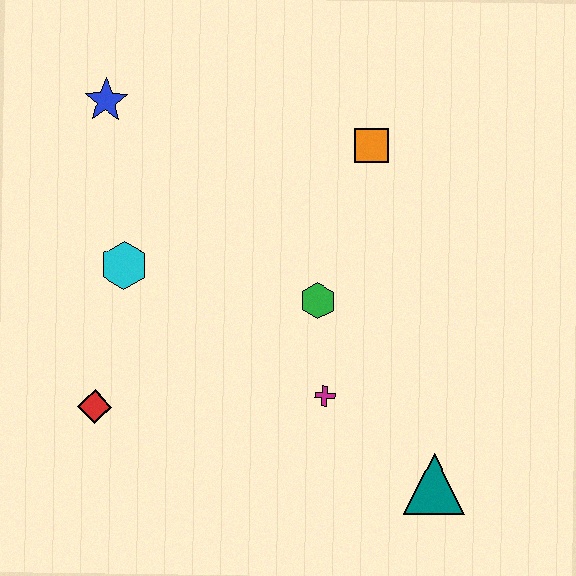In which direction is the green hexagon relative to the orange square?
The green hexagon is below the orange square.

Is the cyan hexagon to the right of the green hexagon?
No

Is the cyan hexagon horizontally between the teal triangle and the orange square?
No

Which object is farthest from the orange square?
The red diamond is farthest from the orange square.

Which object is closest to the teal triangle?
The magenta cross is closest to the teal triangle.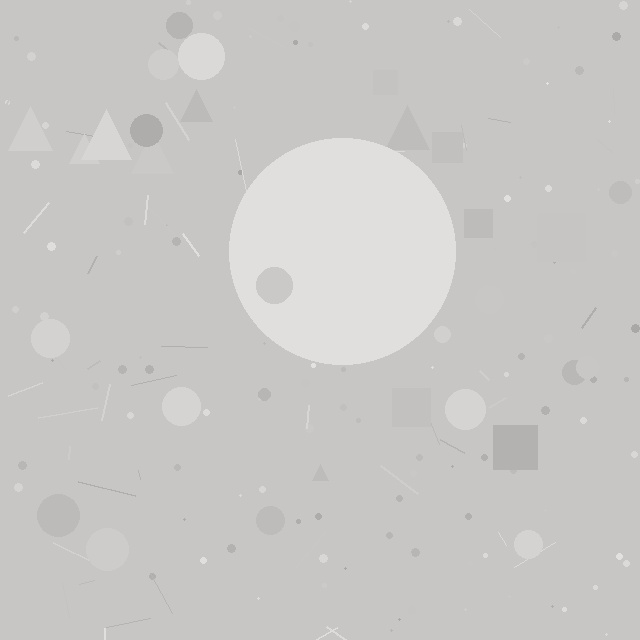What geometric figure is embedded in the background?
A circle is embedded in the background.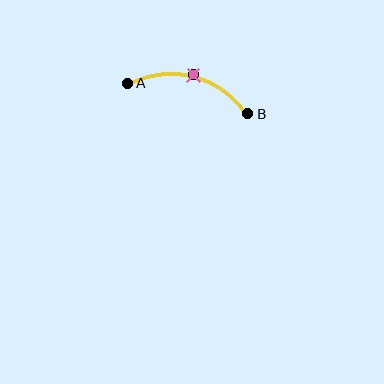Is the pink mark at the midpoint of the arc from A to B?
Yes. The pink mark lies on the arc at equal arc-length from both A and B — it is the arc midpoint.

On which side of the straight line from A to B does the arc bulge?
The arc bulges above the straight line connecting A and B.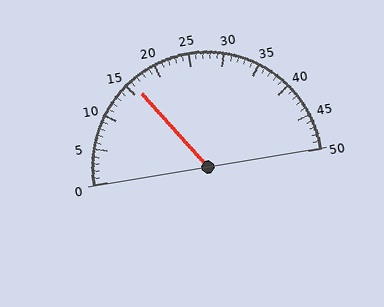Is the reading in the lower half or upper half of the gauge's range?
The reading is in the lower half of the range (0 to 50).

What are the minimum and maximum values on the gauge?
The gauge ranges from 0 to 50.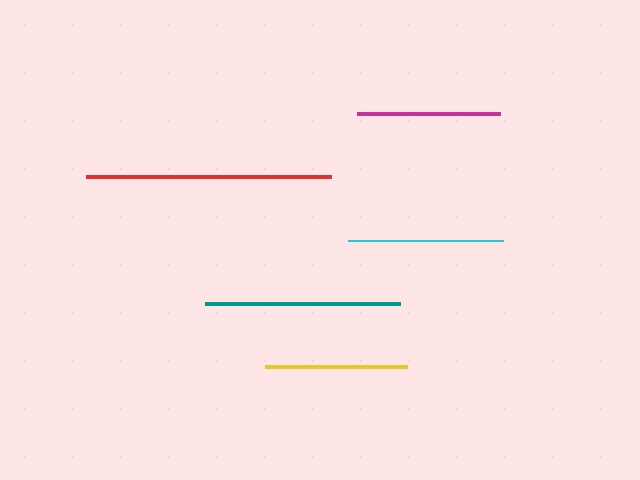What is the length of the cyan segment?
The cyan segment is approximately 155 pixels long.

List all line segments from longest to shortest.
From longest to shortest: red, teal, cyan, magenta, yellow.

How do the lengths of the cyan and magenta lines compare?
The cyan and magenta lines are approximately the same length.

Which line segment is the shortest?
The yellow line is the shortest at approximately 142 pixels.